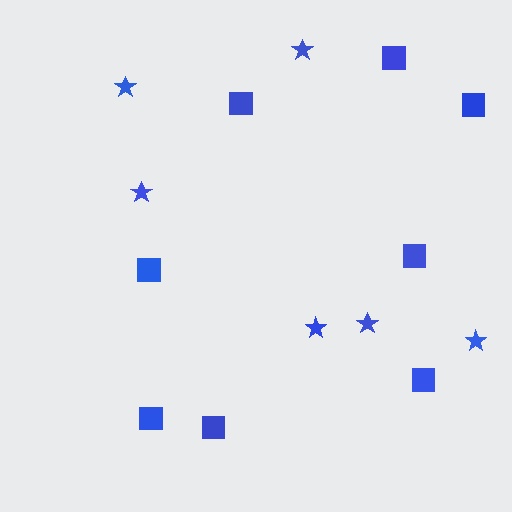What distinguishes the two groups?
There are 2 groups: one group of stars (6) and one group of squares (8).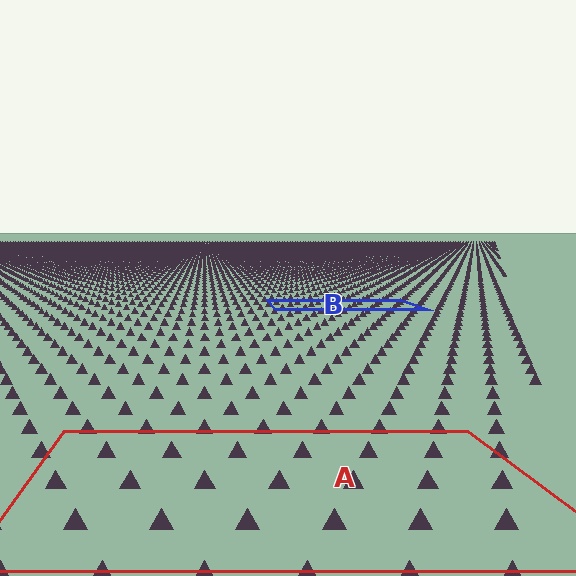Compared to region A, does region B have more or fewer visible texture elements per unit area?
Region B has more texture elements per unit area — they are packed more densely because it is farther away.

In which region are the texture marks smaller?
The texture marks are smaller in region B, because it is farther away.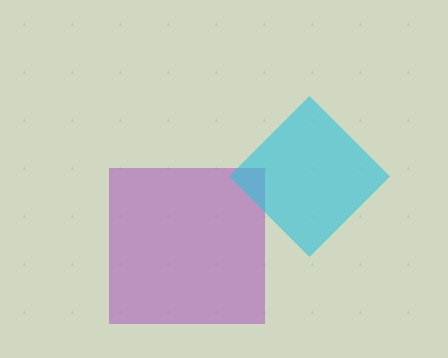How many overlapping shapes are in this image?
There are 2 overlapping shapes in the image.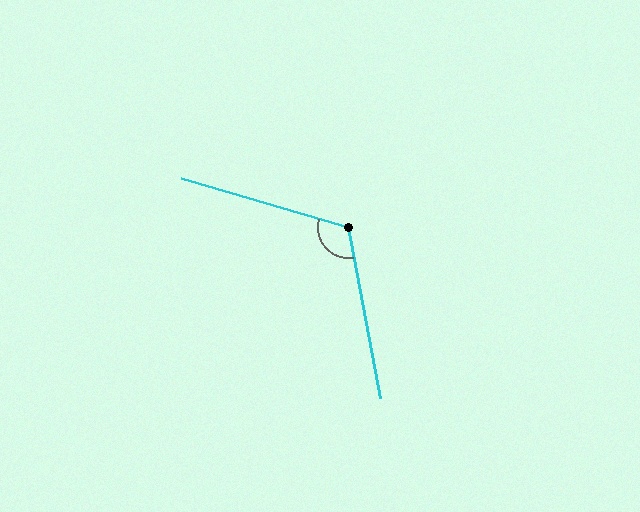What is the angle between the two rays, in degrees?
Approximately 117 degrees.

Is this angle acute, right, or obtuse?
It is obtuse.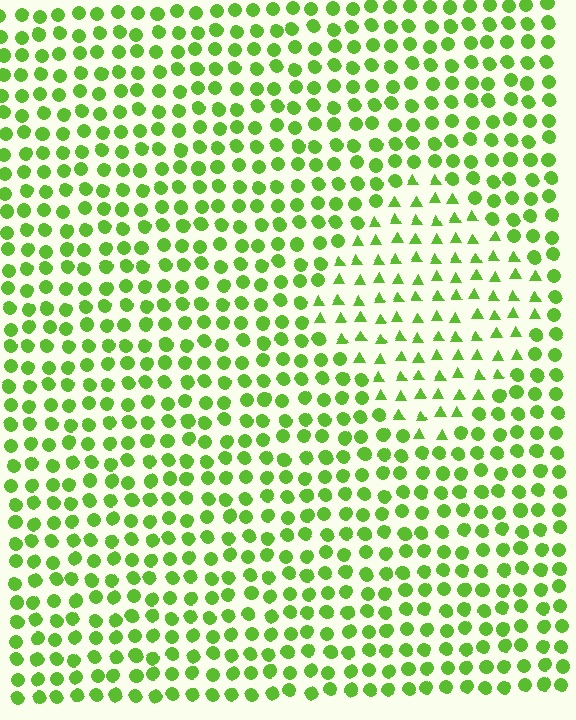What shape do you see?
I see a diamond.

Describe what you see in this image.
The image is filled with small lime elements arranged in a uniform grid. A diamond-shaped region contains triangles, while the surrounding area contains circles. The boundary is defined purely by the change in element shape.